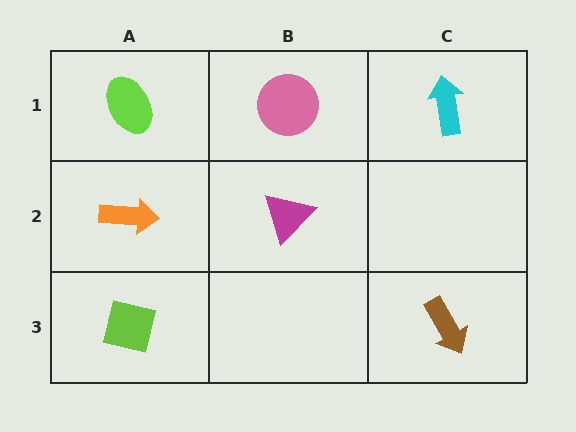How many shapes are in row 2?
2 shapes.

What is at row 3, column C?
A brown arrow.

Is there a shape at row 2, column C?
No, that cell is empty.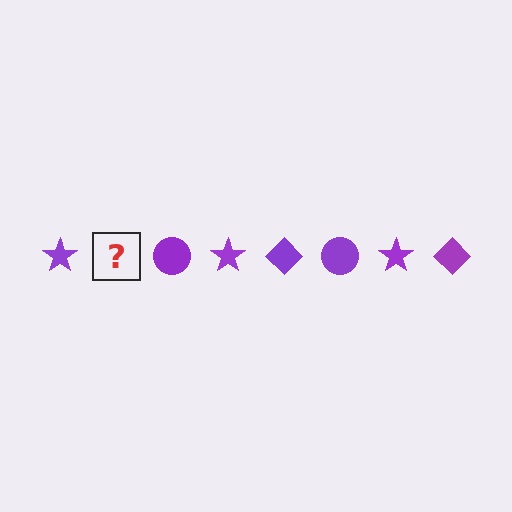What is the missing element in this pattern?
The missing element is a purple diamond.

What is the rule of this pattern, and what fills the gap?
The rule is that the pattern cycles through star, diamond, circle shapes in purple. The gap should be filled with a purple diamond.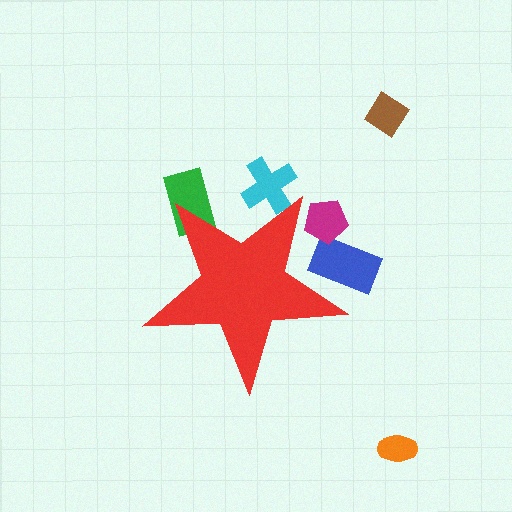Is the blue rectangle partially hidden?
Yes, the blue rectangle is partially hidden behind the red star.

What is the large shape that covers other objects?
A red star.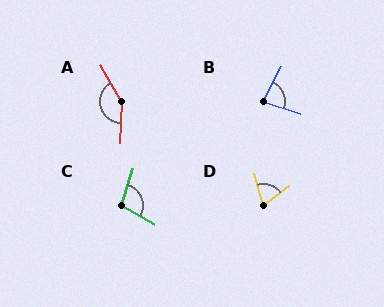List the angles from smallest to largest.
D (68°), B (80°), C (102°), A (149°).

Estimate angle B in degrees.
Approximately 80 degrees.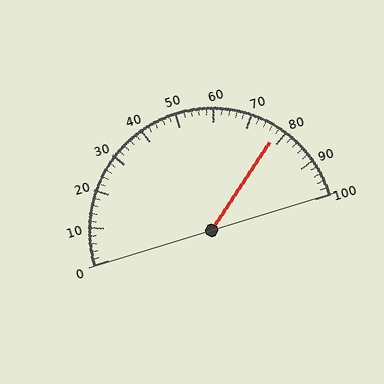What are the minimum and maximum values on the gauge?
The gauge ranges from 0 to 100.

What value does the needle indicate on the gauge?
The needle indicates approximately 78.